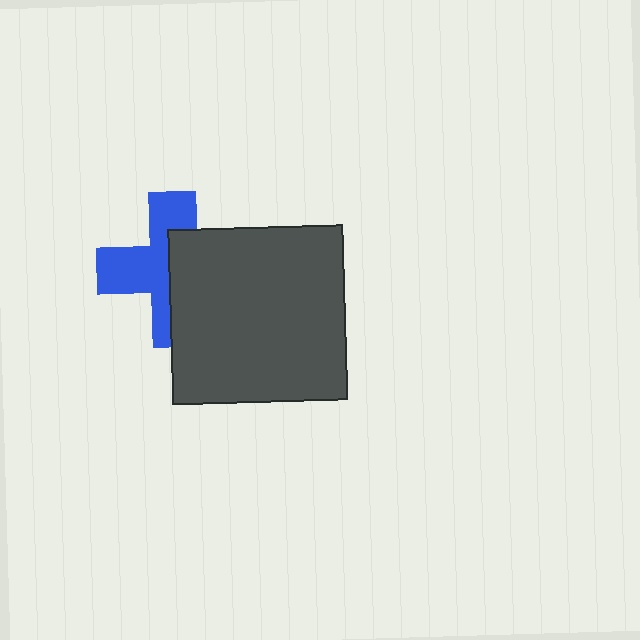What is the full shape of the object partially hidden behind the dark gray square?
The partially hidden object is a blue cross.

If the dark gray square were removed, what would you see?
You would see the complete blue cross.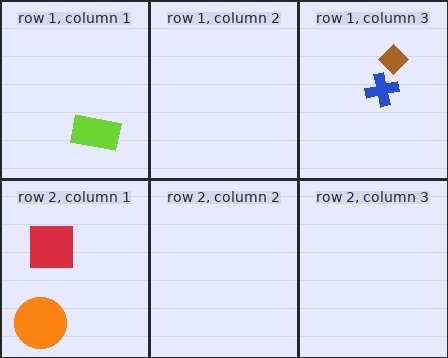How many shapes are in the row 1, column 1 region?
1.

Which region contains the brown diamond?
The row 1, column 3 region.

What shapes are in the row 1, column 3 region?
The blue cross, the brown diamond.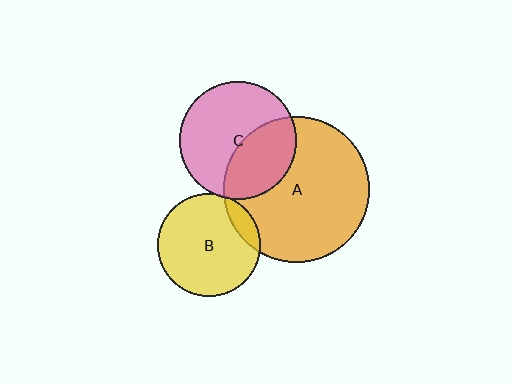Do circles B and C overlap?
Yes.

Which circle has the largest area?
Circle A (orange).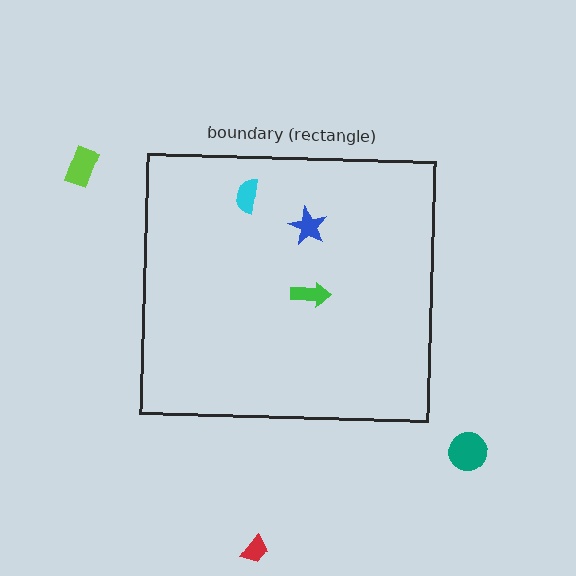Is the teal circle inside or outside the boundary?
Outside.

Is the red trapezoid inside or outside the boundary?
Outside.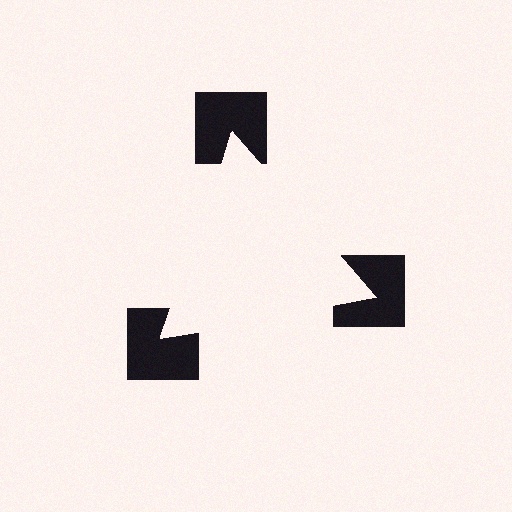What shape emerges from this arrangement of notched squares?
An illusory triangle — its edges are inferred from the aligned wedge cuts in the notched squares, not physically drawn.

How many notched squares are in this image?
There are 3 — one at each vertex of the illusory triangle.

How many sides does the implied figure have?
3 sides.